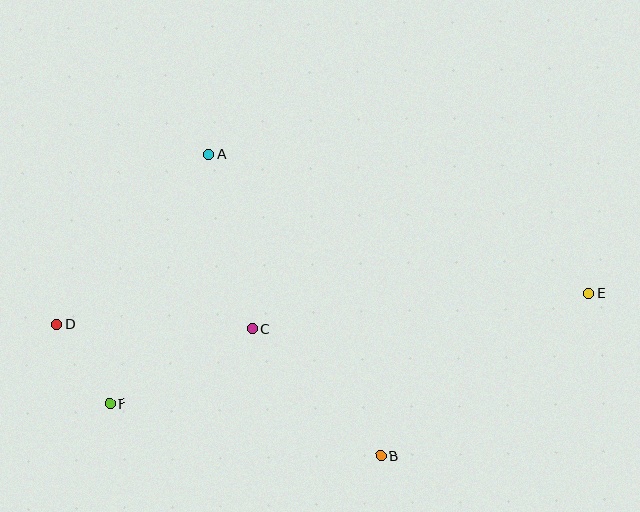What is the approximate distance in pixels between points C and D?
The distance between C and D is approximately 196 pixels.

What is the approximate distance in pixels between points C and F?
The distance between C and F is approximately 161 pixels.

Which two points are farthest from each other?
Points D and E are farthest from each other.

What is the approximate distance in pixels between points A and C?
The distance between A and C is approximately 180 pixels.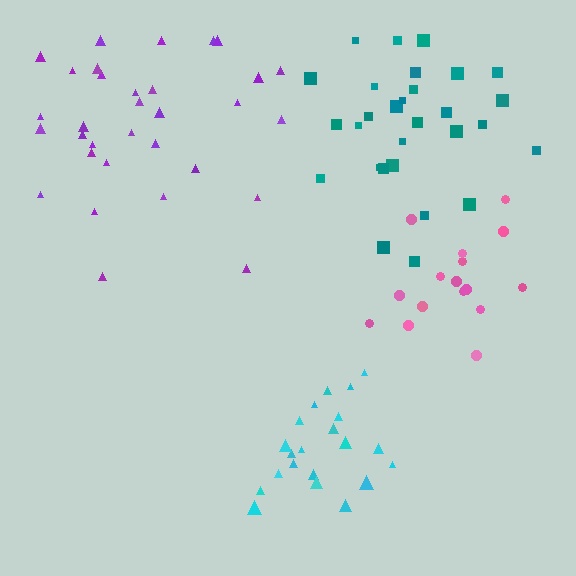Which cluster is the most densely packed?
Pink.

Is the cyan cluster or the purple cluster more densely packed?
Cyan.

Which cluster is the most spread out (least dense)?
Teal.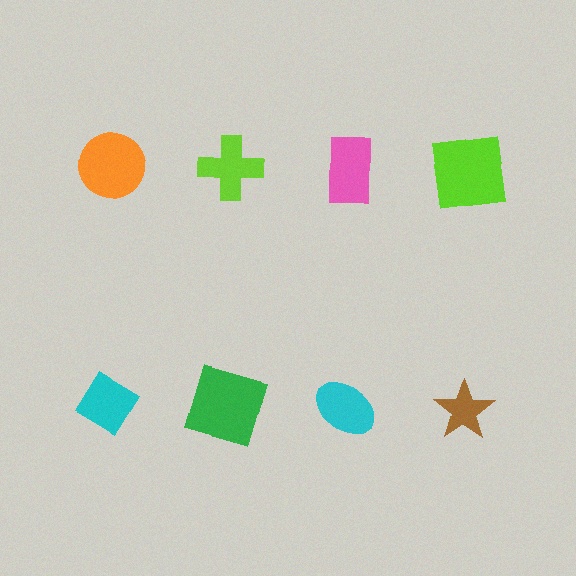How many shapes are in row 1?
4 shapes.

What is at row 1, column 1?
An orange circle.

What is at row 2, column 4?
A brown star.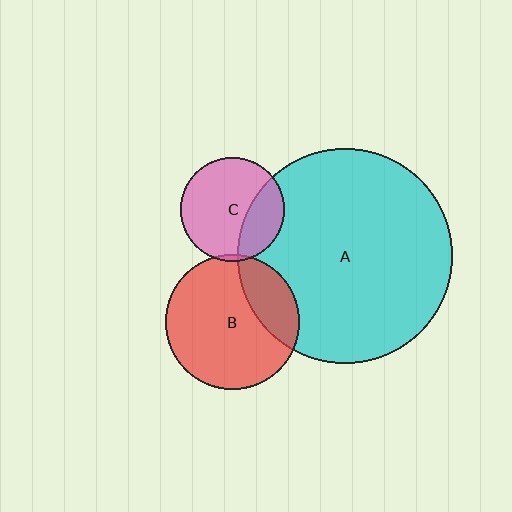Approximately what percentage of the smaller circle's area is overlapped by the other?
Approximately 25%.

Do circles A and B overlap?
Yes.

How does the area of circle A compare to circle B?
Approximately 2.6 times.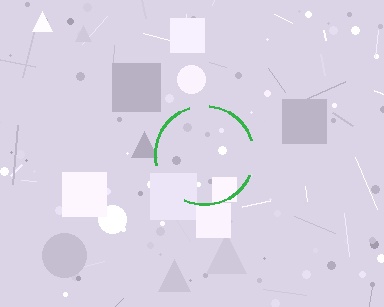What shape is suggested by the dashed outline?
The dashed outline suggests a circle.